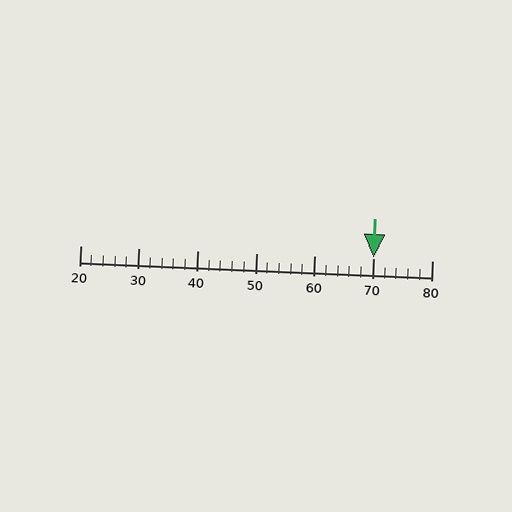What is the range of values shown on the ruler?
The ruler shows values from 20 to 80.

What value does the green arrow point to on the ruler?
The green arrow points to approximately 70.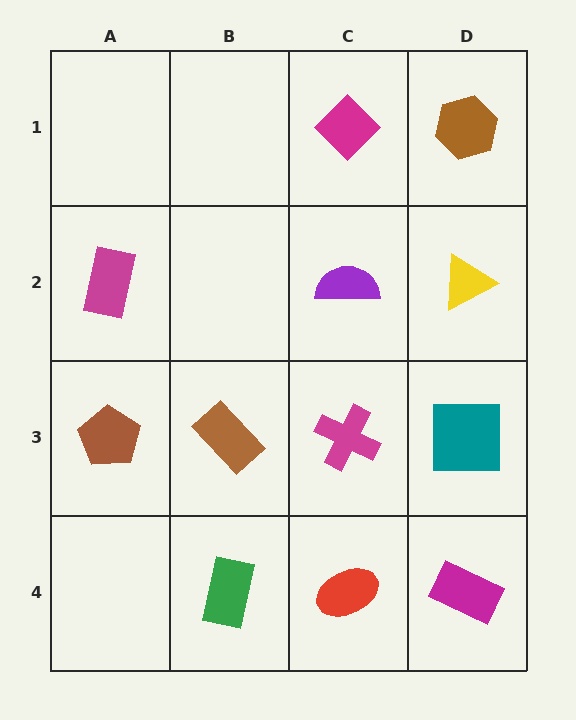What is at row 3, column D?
A teal square.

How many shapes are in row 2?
3 shapes.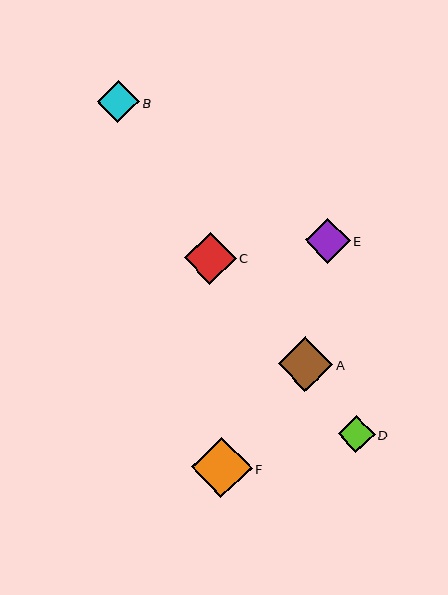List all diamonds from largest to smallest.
From largest to smallest: F, A, C, E, B, D.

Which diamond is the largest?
Diamond F is the largest with a size of approximately 61 pixels.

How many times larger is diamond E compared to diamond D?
Diamond E is approximately 1.2 times the size of diamond D.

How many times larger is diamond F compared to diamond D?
Diamond F is approximately 1.6 times the size of diamond D.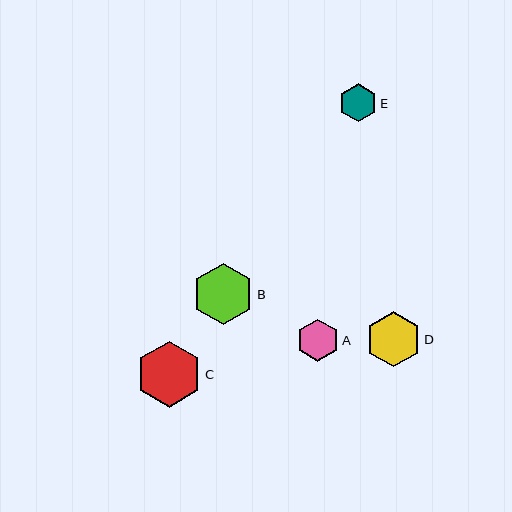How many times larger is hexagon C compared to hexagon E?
Hexagon C is approximately 1.7 times the size of hexagon E.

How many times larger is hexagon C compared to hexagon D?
Hexagon C is approximately 1.2 times the size of hexagon D.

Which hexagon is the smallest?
Hexagon E is the smallest with a size of approximately 38 pixels.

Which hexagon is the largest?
Hexagon C is the largest with a size of approximately 66 pixels.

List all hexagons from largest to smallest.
From largest to smallest: C, B, D, A, E.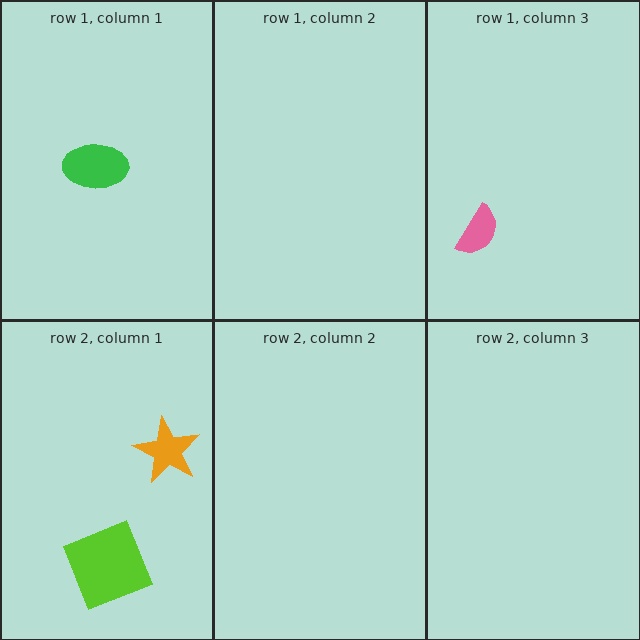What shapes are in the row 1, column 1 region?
The green ellipse.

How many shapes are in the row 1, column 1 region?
1.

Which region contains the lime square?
The row 2, column 1 region.